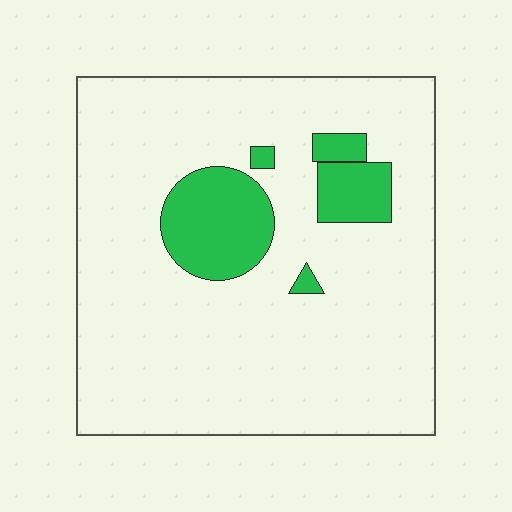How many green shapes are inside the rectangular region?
5.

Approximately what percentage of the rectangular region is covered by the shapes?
Approximately 15%.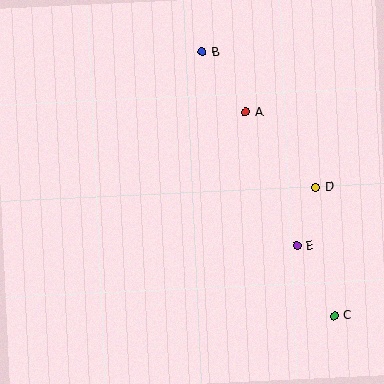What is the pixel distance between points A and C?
The distance between A and C is 222 pixels.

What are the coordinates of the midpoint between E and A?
The midpoint between E and A is at (272, 179).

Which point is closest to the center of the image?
Point A at (246, 112) is closest to the center.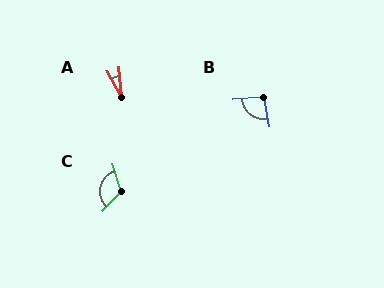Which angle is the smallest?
A, at approximately 24 degrees.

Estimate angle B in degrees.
Approximately 97 degrees.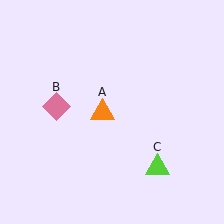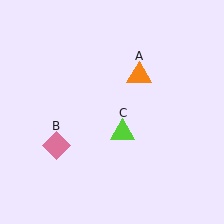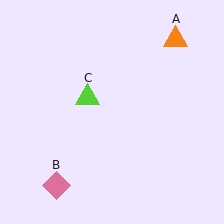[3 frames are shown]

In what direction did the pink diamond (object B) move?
The pink diamond (object B) moved down.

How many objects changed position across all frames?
3 objects changed position: orange triangle (object A), pink diamond (object B), lime triangle (object C).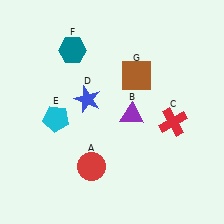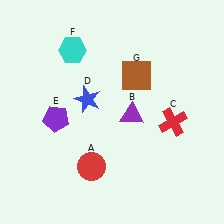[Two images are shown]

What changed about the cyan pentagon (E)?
In Image 1, E is cyan. In Image 2, it changed to purple.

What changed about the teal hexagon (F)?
In Image 1, F is teal. In Image 2, it changed to cyan.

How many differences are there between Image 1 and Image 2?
There are 2 differences between the two images.